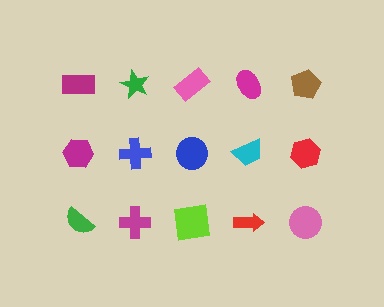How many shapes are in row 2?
5 shapes.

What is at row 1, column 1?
A magenta rectangle.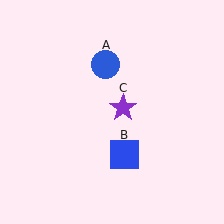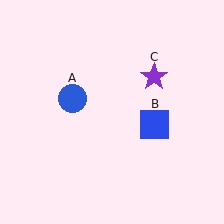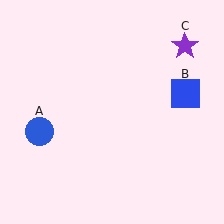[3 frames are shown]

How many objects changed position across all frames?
3 objects changed position: blue circle (object A), blue square (object B), purple star (object C).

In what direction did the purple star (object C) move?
The purple star (object C) moved up and to the right.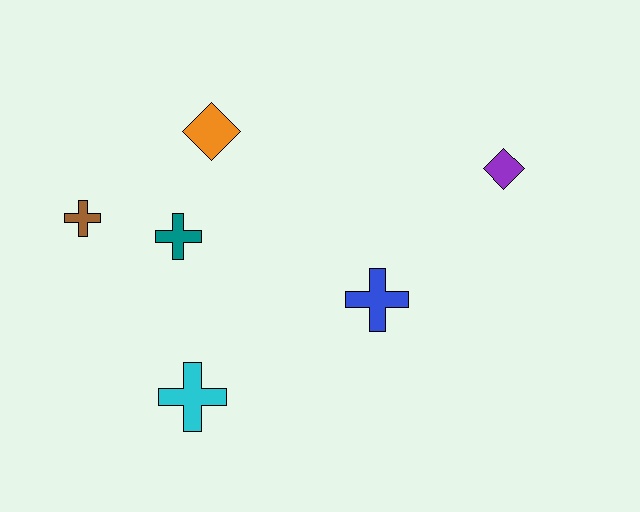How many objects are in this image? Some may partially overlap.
There are 6 objects.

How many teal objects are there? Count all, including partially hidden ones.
There is 1 teal object.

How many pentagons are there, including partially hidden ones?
There are no pentagons.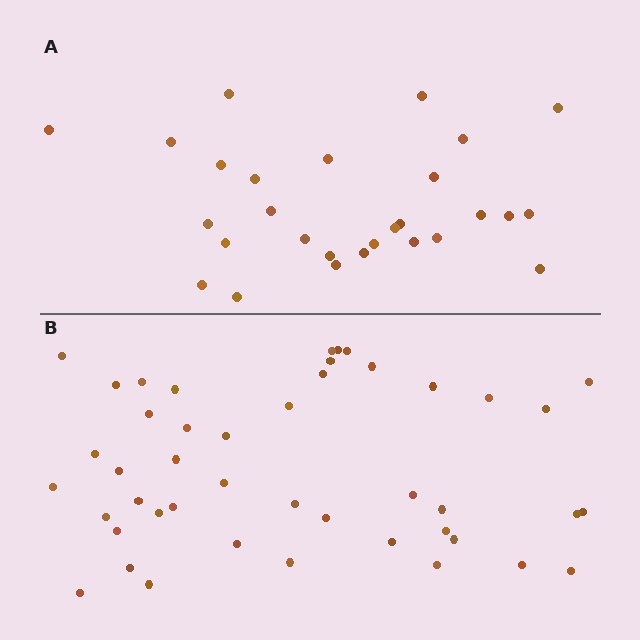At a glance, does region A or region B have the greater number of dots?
Region B (the bottom region) has more dots.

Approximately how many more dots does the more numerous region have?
Region B has approximately 15 more dots than region A.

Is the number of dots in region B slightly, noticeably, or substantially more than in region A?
Region B has substantially more. The ratio is roughly 1.6 to 1.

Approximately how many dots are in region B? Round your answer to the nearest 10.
About 40 dots. (The exact count is 45, which rounds to 40.)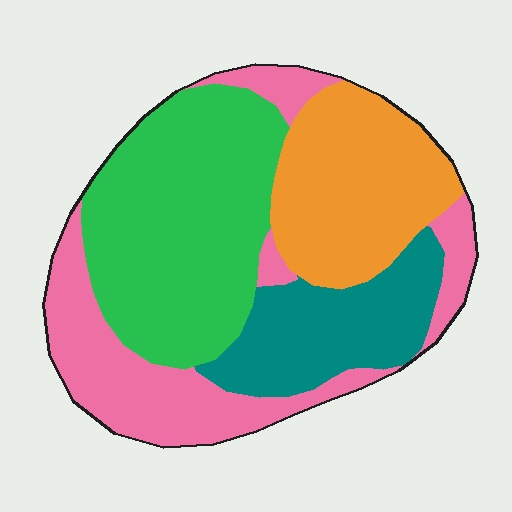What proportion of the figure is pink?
Pink covers roughly 25% of the figure.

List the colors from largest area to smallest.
From largest to smallest: green, pink, orange, teal.